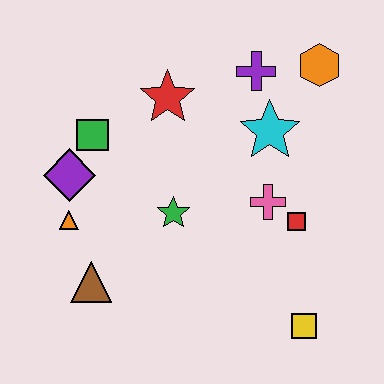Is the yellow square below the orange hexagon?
Yes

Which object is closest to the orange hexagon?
The purple cross is closest to the orange hexagon.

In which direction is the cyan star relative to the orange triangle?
The cyan star is to the right of the orange triangle.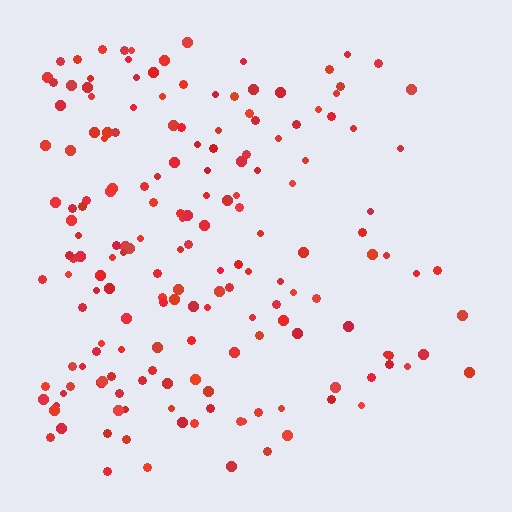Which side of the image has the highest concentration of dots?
The left.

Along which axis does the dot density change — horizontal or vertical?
Horizontal.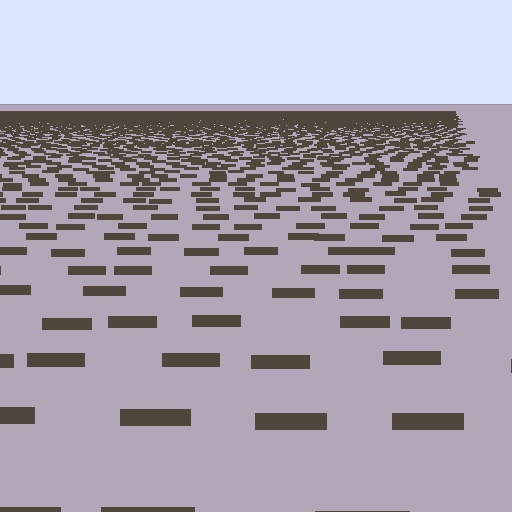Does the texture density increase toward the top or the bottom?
Density increases toward the top.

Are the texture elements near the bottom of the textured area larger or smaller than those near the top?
Larger. Near the bottom, elements are closer to the viewer and appear at a bigger on-screen size.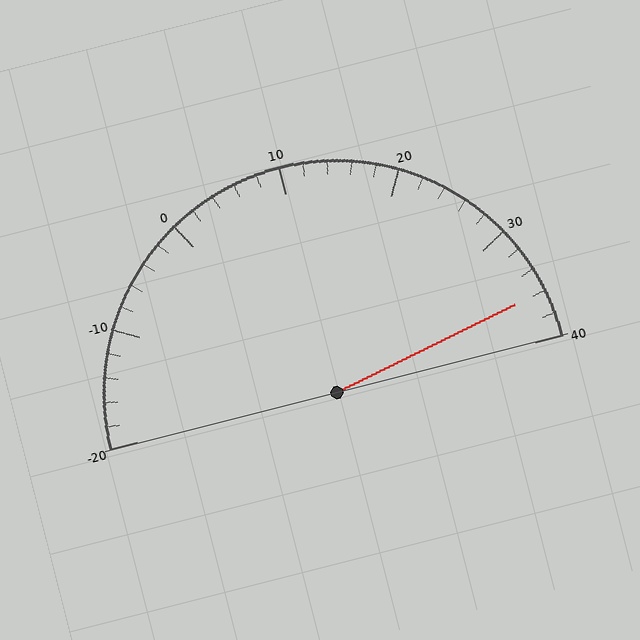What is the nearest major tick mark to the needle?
The nearest major tick mark is 40.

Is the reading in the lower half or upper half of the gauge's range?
The reading is in the upper half of the range (-20 to 40).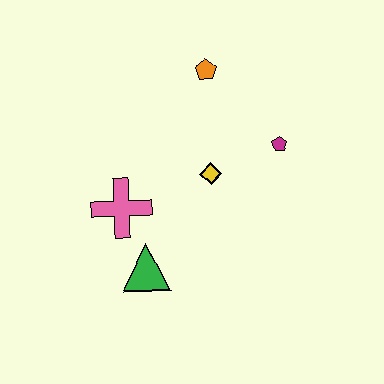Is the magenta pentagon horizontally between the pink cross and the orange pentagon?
No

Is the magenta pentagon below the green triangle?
No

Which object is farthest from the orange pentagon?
The green triangle is farthest from the orange pentagon.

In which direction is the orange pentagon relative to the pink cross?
The orange pentagon is above the pink cross.